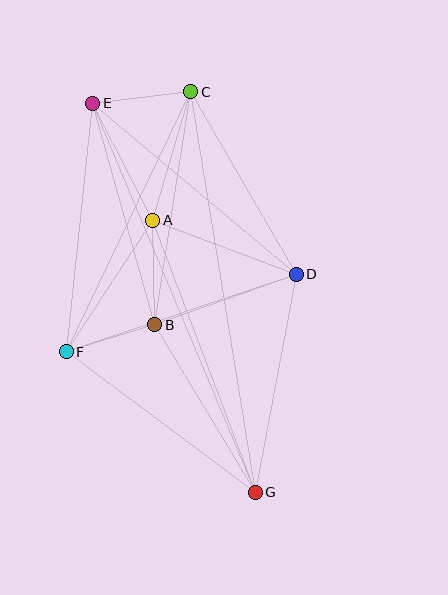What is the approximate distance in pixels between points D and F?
The distance between D and F is approximately 242 pixels.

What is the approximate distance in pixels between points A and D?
The distance between A and D is approximately 153 pixels.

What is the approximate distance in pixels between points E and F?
The distance between E and F is approximately 250 pixels.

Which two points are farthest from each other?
Points E and G are farthest from each other.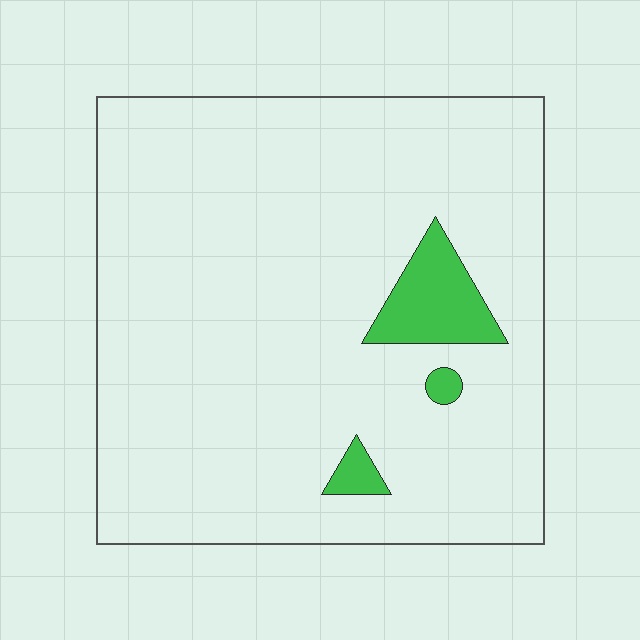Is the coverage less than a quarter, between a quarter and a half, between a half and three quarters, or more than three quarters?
Less than a quarter.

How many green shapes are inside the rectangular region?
3.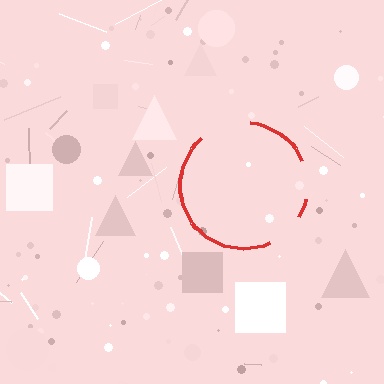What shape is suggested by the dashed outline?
The dashed outline suggests a circle.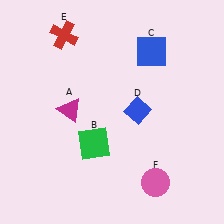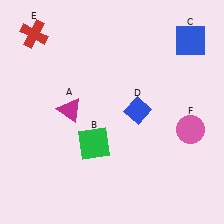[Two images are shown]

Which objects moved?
The objects that moved are: the blue square (C), the red cross (E), the pink circle (F).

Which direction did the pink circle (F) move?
The pink circle (F) moved up.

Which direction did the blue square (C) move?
The blue square (C) moved right.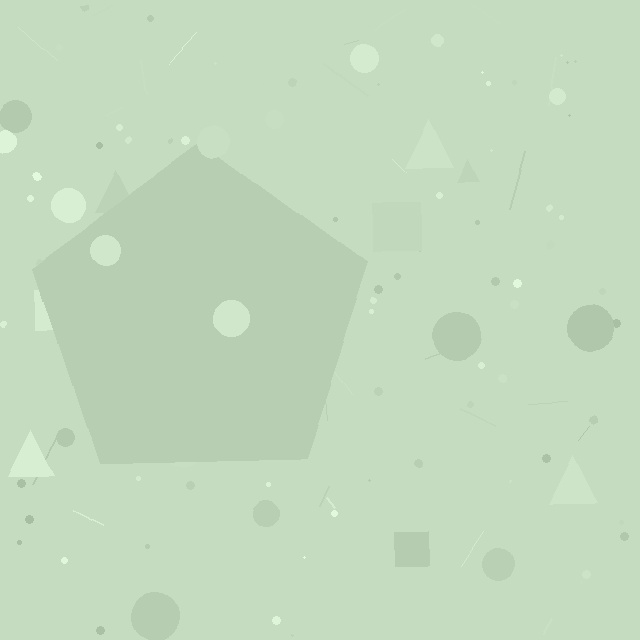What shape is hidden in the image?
A pentagon is hidden in the image.